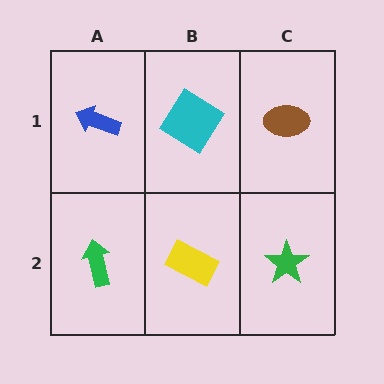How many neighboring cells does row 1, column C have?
2.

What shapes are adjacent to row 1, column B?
A yellow rectangle (row 2, column B), a blue arrow (row 1, column A), a brown ellipse (row 1, column C).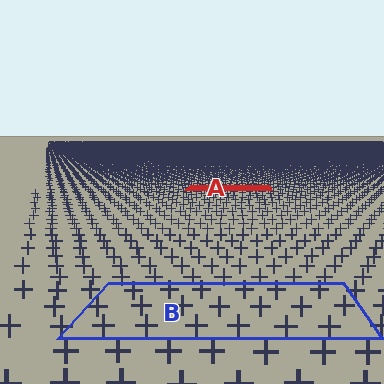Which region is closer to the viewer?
Region B is closer. The texture elements there are larger and more spread out.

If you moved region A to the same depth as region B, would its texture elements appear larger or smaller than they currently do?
They would appear larger. At a closer depth, the same texture elements are projected at a bigger on-screen size.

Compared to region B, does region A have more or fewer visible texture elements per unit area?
Region A has more texture elements per unit area — they are packed more densely because it is farther away.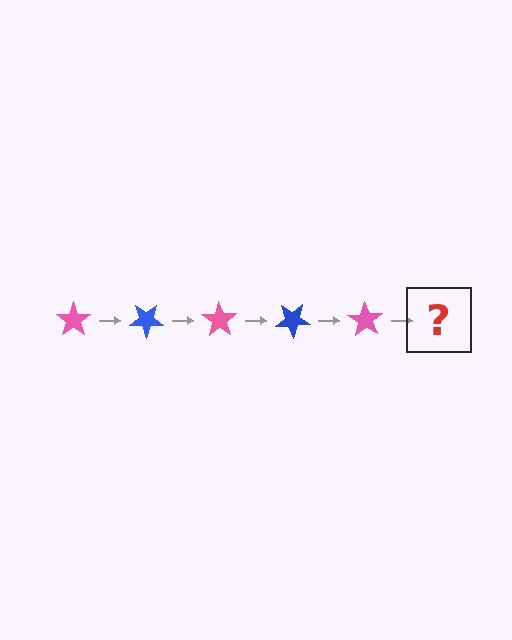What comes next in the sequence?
The next element should be a blue star, rotated 175 degrees from the start.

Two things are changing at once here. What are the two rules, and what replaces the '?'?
The two rules are that it rotates 35 degrees each step and the color cycles through pink and blue. The '?' should be a blue star, rotated 175 degrees from the start.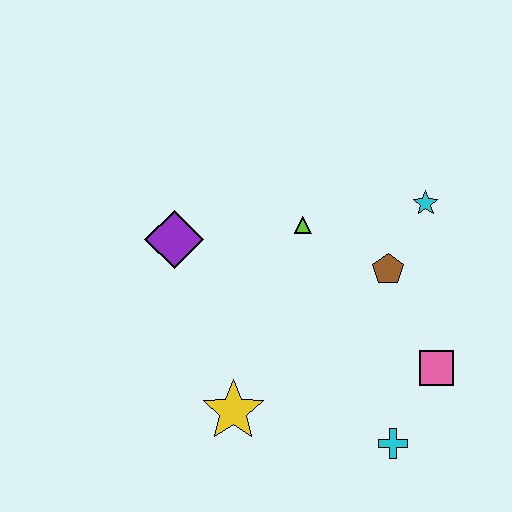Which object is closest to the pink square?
The cyan cross is closest to the pink square.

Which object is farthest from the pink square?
The purple diamond is farthest from the pink square.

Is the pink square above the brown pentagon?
No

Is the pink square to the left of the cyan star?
No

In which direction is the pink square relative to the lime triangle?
The pink square is below the lime triangle.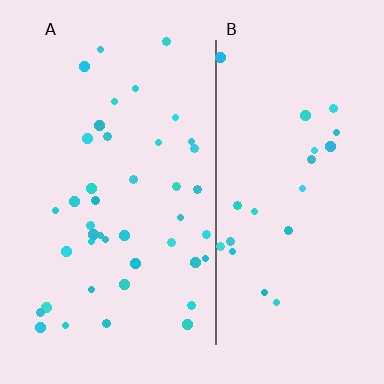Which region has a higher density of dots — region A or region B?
A (the left).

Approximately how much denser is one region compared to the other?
Approximately 1.9× — region A over region B.